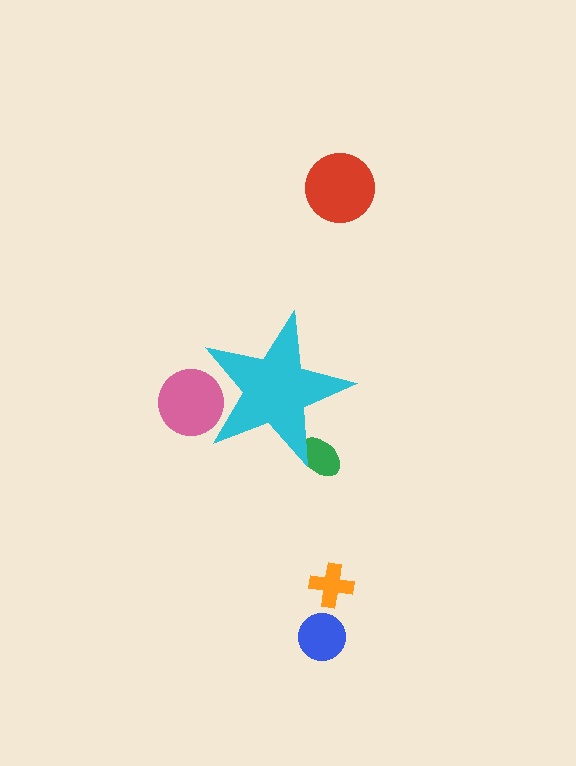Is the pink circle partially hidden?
Yes, the pink circle is partially hidden behind the cyan star.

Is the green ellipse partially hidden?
Yes, the green ellipse is partially hidden behind the cyan star.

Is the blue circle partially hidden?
No, the blue circle is fully visible.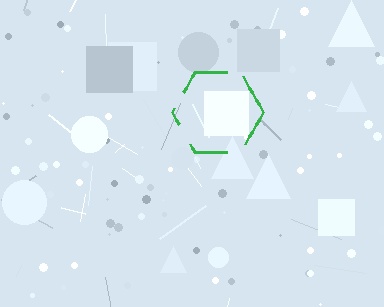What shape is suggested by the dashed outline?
The dashed outline suggests a hexagon.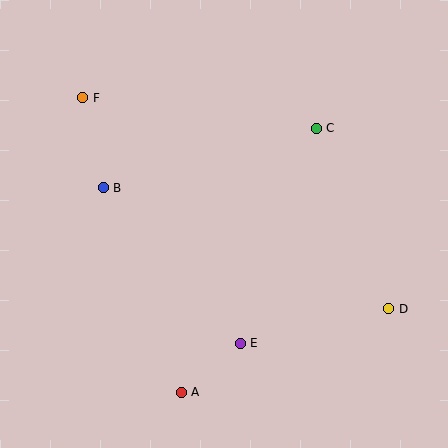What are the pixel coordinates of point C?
Point C is at (316, 128).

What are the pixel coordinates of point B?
Point B is at (103, 188).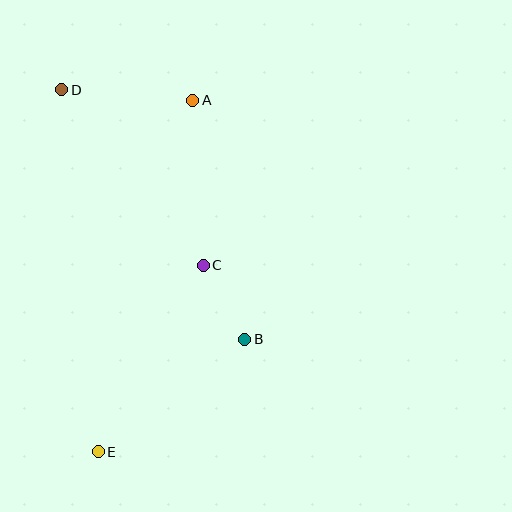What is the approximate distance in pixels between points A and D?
The distance between A and D is approximately 131 pixels.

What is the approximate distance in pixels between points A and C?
The distance between A and C is approximately 166 pixels.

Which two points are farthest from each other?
Points A and E are farthest from each other.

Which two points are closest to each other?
Points B and C are closest to each other.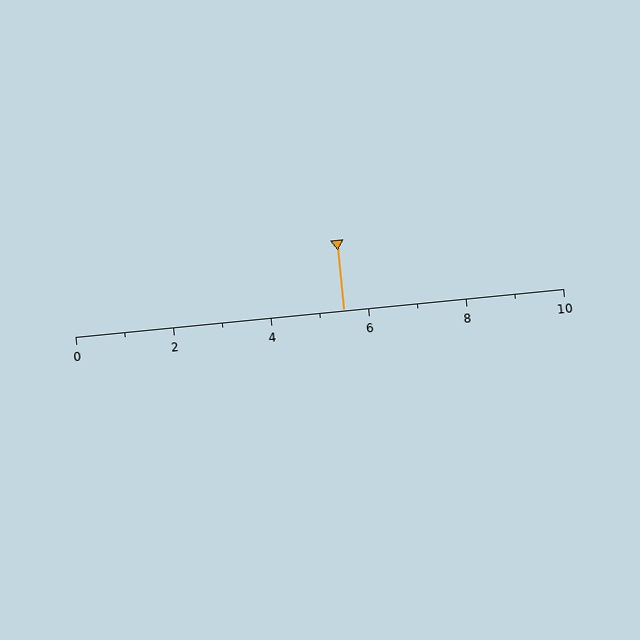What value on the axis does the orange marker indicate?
The marker indicates approximately 5.5.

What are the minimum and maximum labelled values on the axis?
The axis runs from 0 to 10.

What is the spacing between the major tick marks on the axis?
The major ticks are spaced 2 apart.